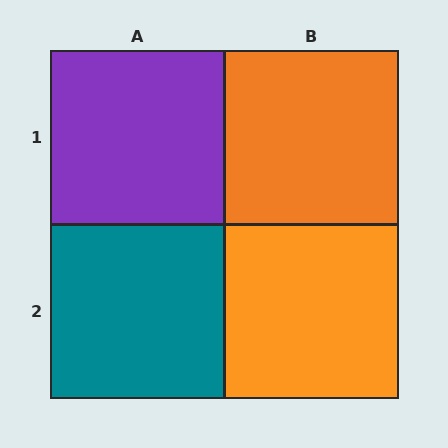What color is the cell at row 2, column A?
Teal.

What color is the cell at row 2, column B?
Orange.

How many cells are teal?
1 cell is teal.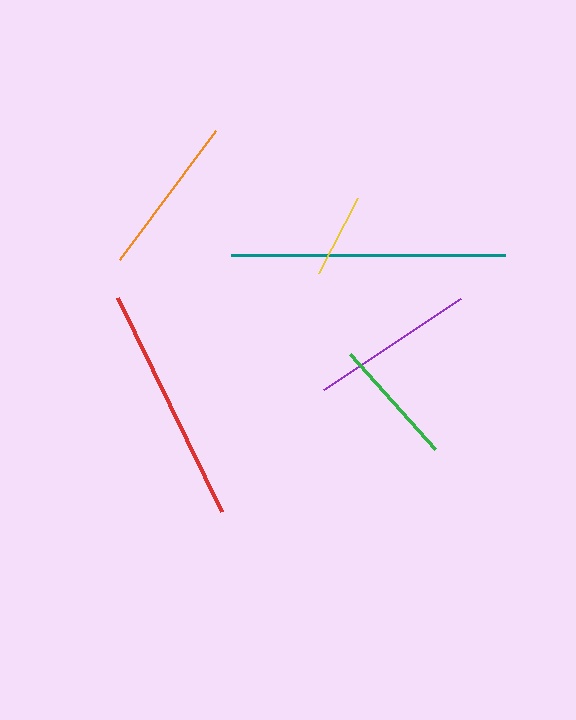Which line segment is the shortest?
The yellow line is the shortest at approximately 85 pixels.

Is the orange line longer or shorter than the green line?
The orange line is longer than the green line.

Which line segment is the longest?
The teal line is the longest at approximately 274 pixels.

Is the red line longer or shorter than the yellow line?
The red line is longer than the yellow line.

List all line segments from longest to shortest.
From longest to shortest: teal, red, purple, orange, green, yellow.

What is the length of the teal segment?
The teal segment is approximately 274 pixels long.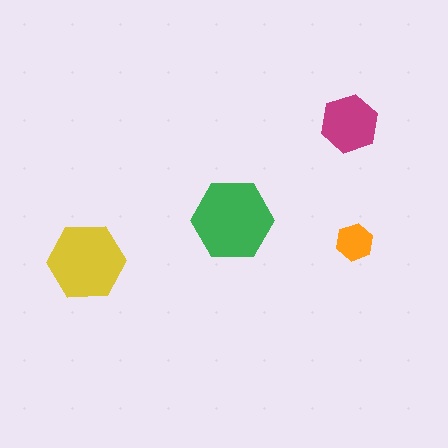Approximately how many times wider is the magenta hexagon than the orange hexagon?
About 1.5 times wider.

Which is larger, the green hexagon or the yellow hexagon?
The green one.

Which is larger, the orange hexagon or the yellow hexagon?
The yellow one.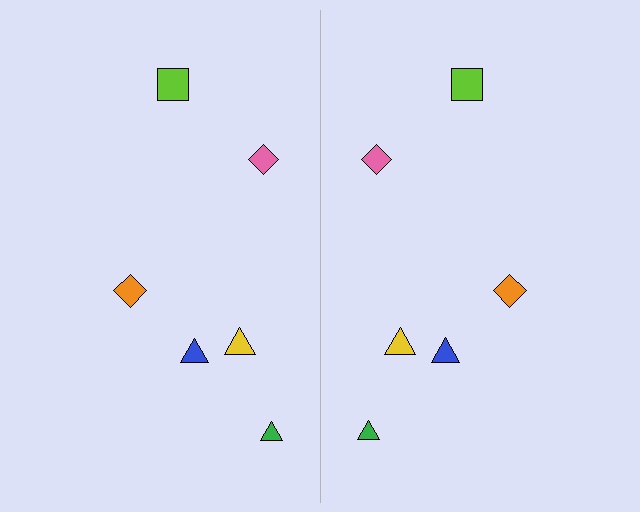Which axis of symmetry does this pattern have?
The pattern has a vertical axis of symmetry running through the center of the image.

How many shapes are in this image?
There are 12 shapes in this image.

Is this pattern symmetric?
Yes, this pattern has bilateral (reflection) symmetry.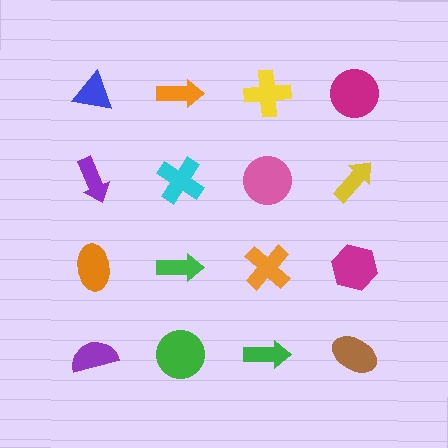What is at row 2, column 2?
A cyan cross.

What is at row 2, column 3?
A pink circle.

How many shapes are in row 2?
4 shapes.